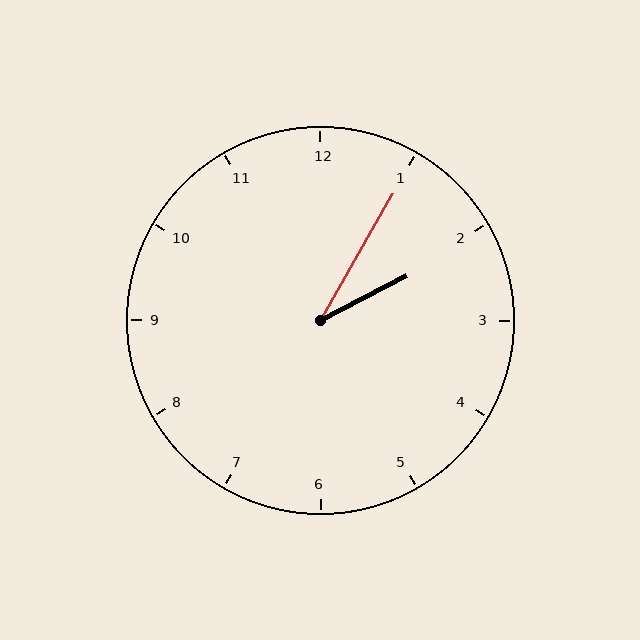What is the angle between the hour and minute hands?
Approximately 32 degrees.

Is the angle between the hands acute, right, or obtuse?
It is acute.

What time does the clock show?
2:05.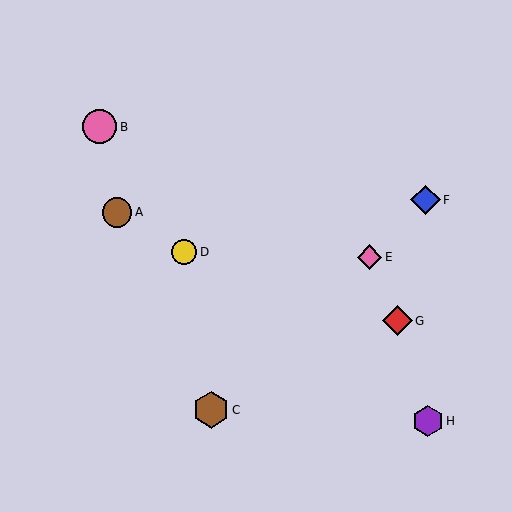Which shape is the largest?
The brown hexagon (labeled C) is the largest.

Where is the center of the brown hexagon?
The center of the brown hexagon is at (211, 410).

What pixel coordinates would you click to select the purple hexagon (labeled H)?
Click at (428, 421) to select the purple hexagon H.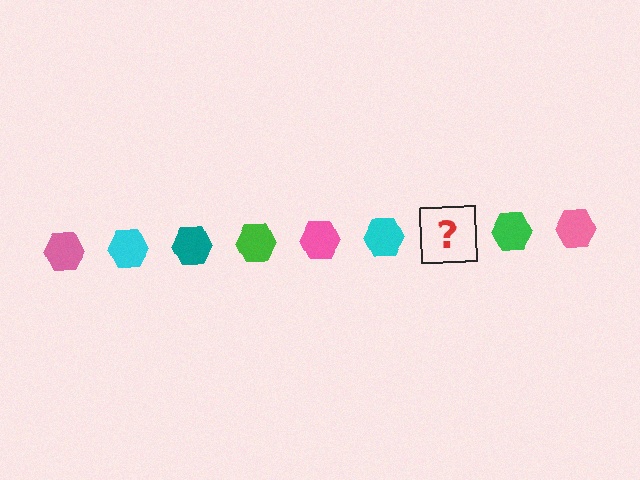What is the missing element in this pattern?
The missing element is a teal hexagon.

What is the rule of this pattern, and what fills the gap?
The rule is that the pattern cycles through pink, cyan, teal, green hexagons. The gap should be filled with a teal hexagon.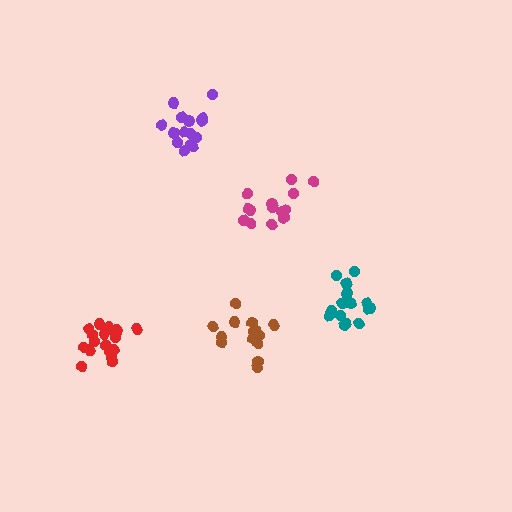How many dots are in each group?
Group 1: 14 dots, Group 2: 19 dots, Group 3: 14 dots, Group 4: 16 dots, Group 5: 17 dots (80 total).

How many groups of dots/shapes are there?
There are 5 groups.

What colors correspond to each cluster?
The clusters are colored: brown, red, magenta, purple, teal.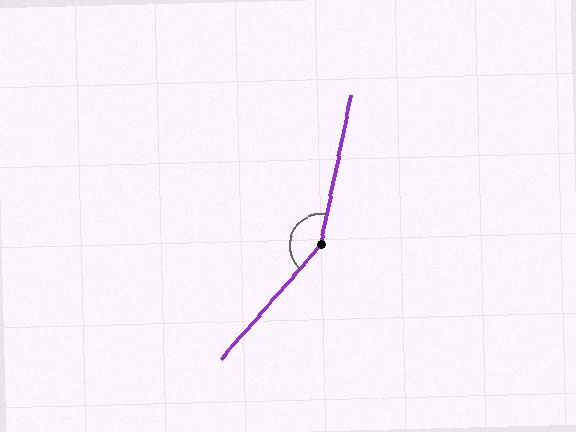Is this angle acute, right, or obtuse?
It is obtuse.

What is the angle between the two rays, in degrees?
Approximately 150 degrees.